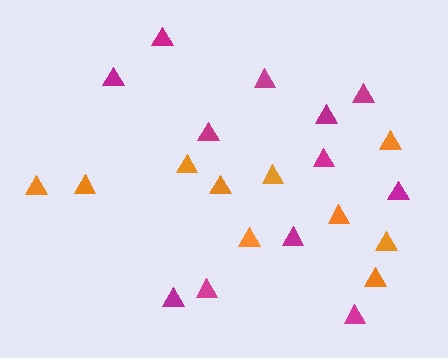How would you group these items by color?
There are 2 groups: one group of orange triangles (10) and one group of magenta triangles (12).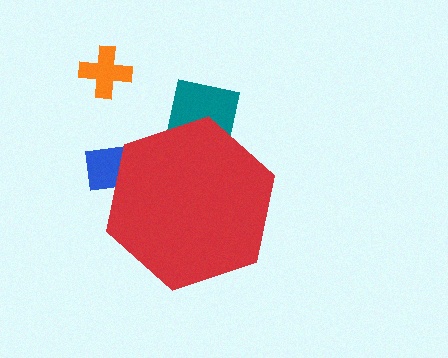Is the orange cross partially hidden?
No, the orange cross is fully visible.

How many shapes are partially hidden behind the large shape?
2 shapes are partially hidden.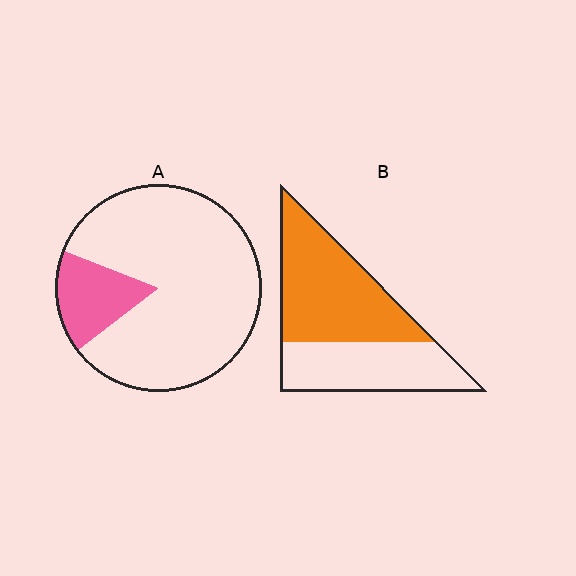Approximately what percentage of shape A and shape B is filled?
A is approximately 15% and B is approximately 60%.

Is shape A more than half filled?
No.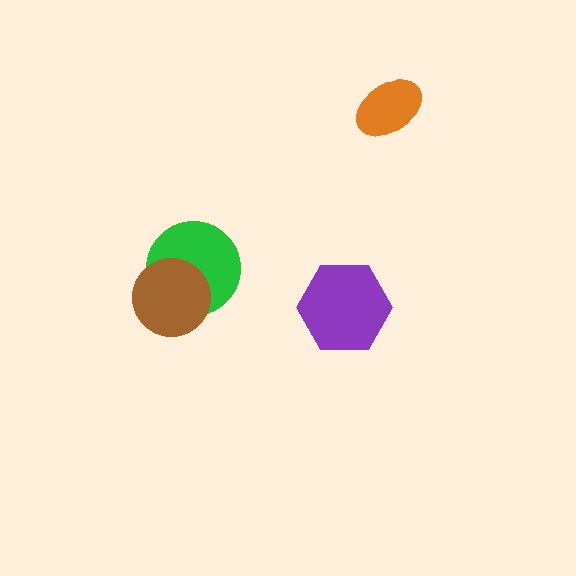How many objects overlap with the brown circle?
1 object overlaps with the brown circle.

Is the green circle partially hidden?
Yes, it is partially covered by another shape.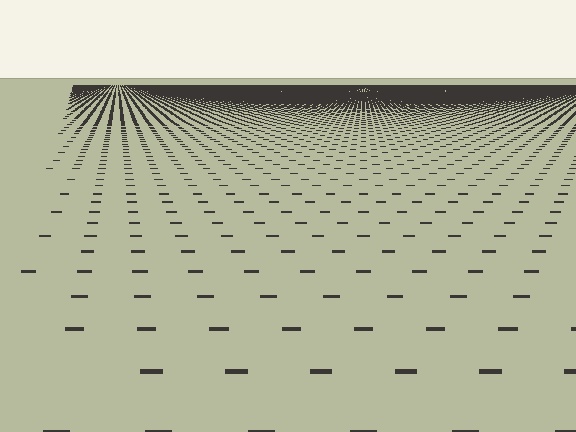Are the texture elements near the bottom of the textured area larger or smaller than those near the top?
Larger. Near the bottom, elements are closer to the viewer and appear at a bigger on-screen size.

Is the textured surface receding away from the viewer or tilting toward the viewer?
The surface is receding away from the viewer. Texture elements get smaller and denser toward the top.